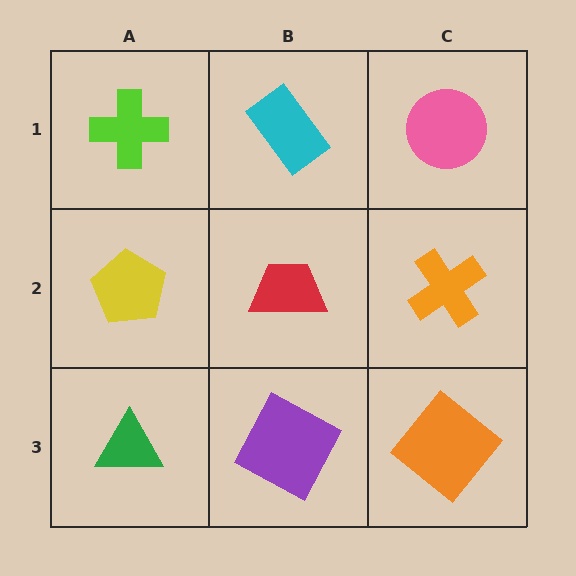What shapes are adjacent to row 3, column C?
An orange cross (row 2, column C), a purple square (row 3, column B).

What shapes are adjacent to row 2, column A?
A lime cross (row 1, column A), a green triangle (row 3, column A), a red trapezoid (row 2, column B).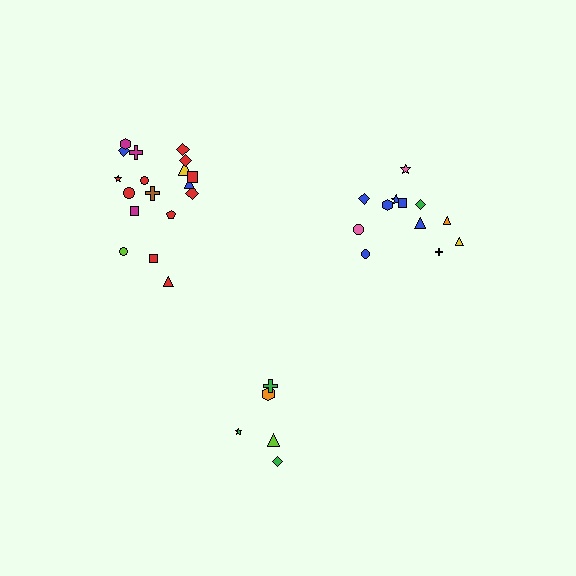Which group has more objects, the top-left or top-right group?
The top-left group.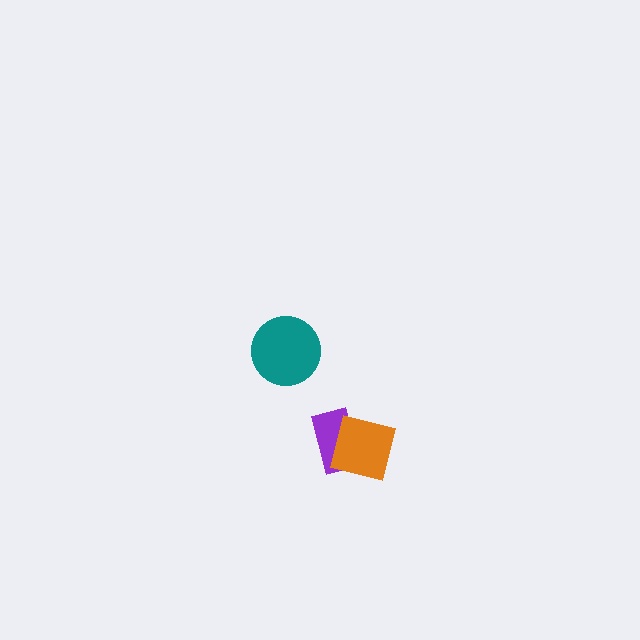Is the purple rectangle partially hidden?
Yes, it is partially covered by another shape.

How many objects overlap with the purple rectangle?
1 object overlaps with the purple rectangle.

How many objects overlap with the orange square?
1 object overlaps with the orange square.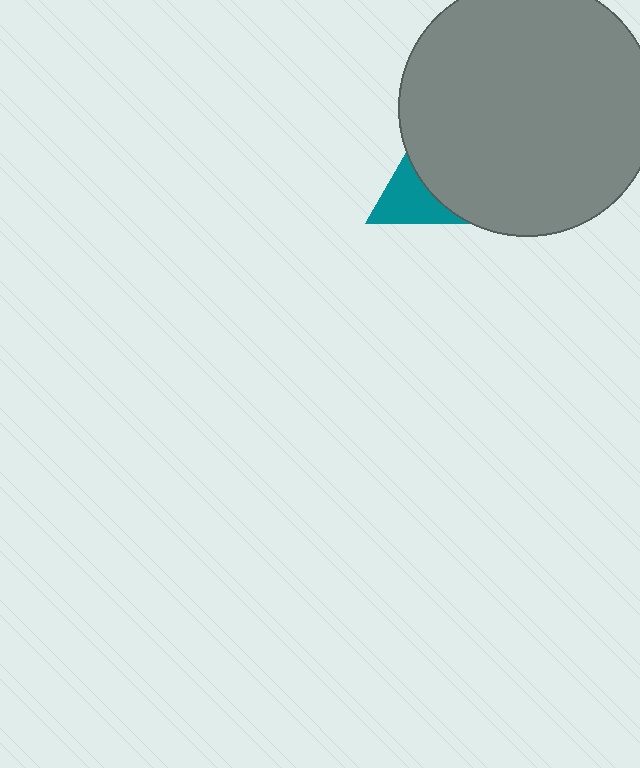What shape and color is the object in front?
The object in front is a gray circle.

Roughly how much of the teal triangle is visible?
A small part of it is visible (roughly 38%).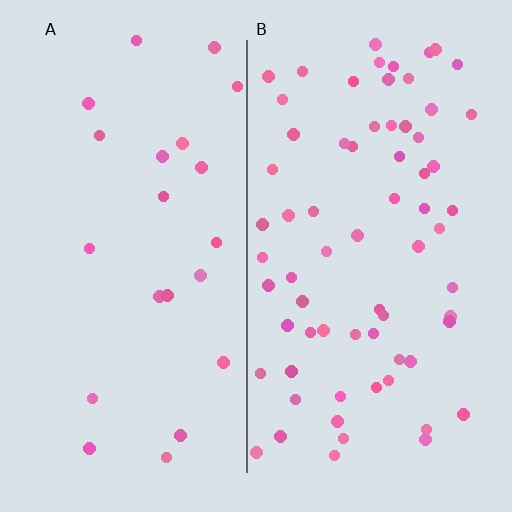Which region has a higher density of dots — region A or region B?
B (the right).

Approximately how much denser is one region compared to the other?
Approximately 3.1× — region B over region A.